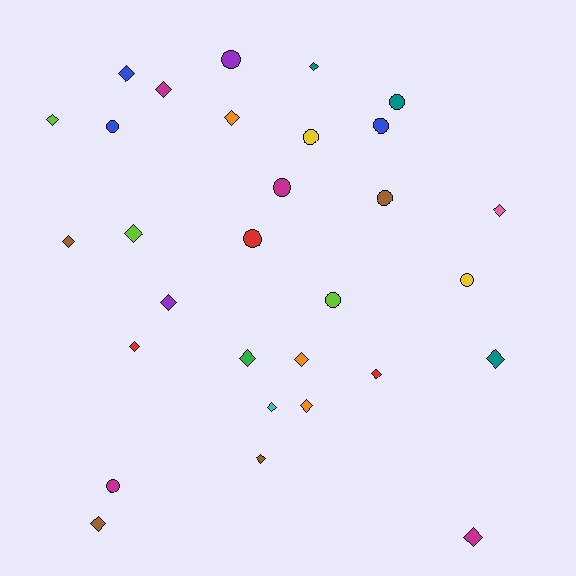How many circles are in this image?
There are 11 circles.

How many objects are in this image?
There are 30 objects.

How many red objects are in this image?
There are 3 red objects.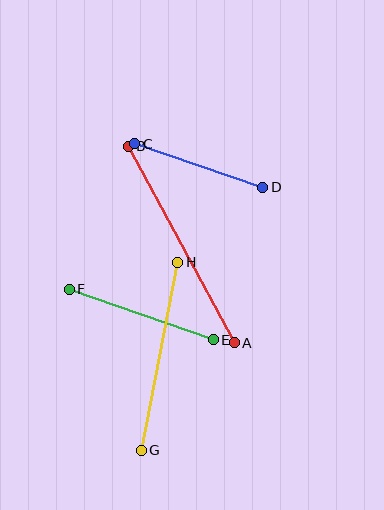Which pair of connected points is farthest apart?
Points A and B are farthest apart.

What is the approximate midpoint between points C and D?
The midpoint is at approximately (199, 165) pixels.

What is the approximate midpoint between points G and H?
The midpoint is at approximately (160, 356) pixels.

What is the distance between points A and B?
The distance is approximately 223 pixels.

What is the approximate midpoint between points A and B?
The midpoint is at approximately (181, 245) pixels.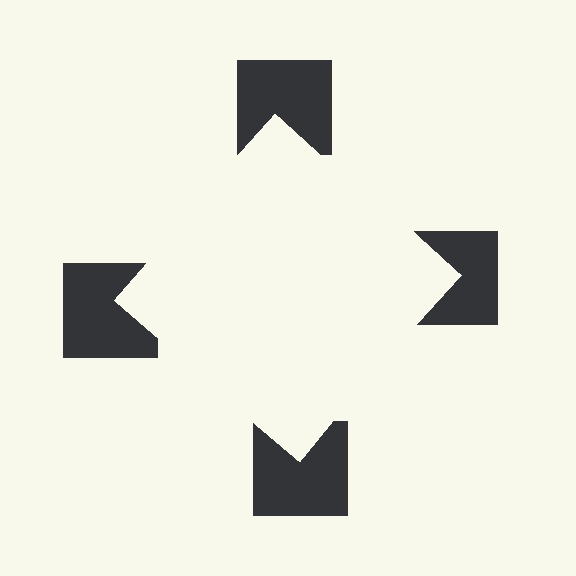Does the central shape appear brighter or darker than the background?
It typically appears slightly brighter than the background, even though no actual brightness change is drawn.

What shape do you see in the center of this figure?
An illusory square — its edges are inferred from the aligned wedge cuts in the notched squares, not physically drawn.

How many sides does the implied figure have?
4 sides.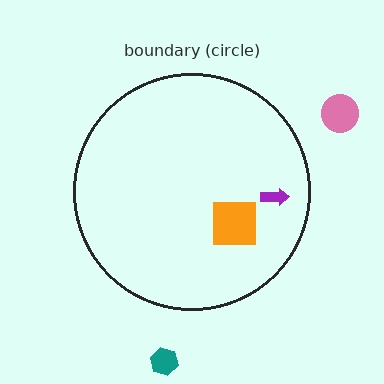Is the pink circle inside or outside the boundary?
Outside.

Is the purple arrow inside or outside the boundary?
Inside.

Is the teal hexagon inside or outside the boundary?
Outside.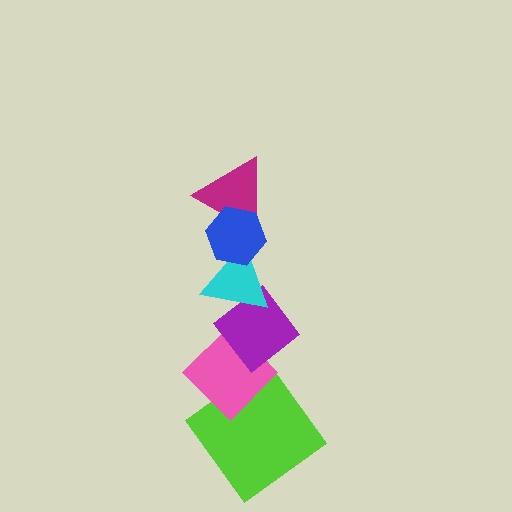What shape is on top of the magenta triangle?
The blue hexagon is on top of the magenta triangle.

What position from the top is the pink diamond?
The pink diamond is 5th from the top.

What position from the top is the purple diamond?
The purple diamond is 4th from the top.